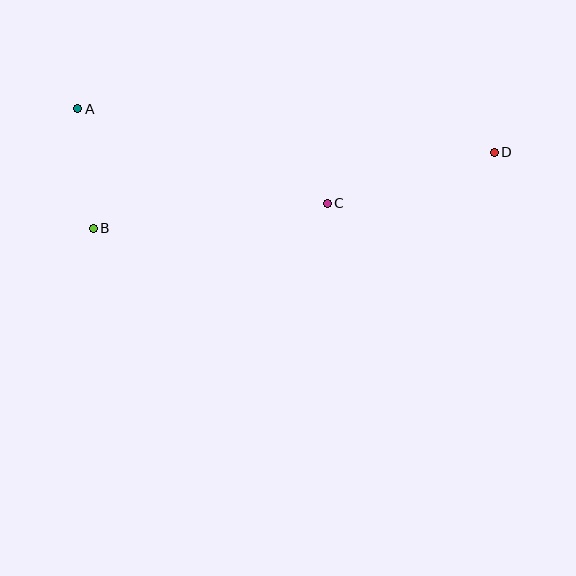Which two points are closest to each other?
Points A and B are closest to each other.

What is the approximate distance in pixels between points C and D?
The distance between C and D is approximately 174 pixels.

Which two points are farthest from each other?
Points A and D are farthest from each other.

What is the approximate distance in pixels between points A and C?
The distance between A and C is approximately 267 pixels.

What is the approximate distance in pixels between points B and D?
The distance between B and D is approximately 408 pixels.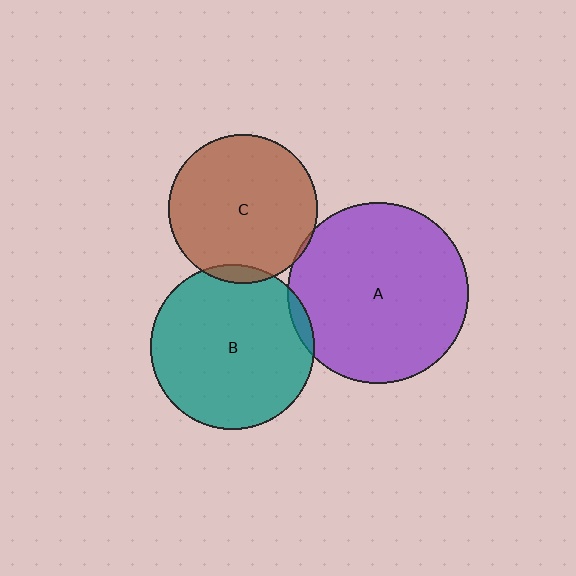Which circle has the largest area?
Circle A (purple).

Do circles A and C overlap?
Yes.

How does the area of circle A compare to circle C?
Approximately 1.5 times.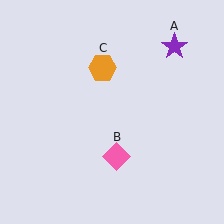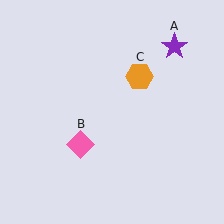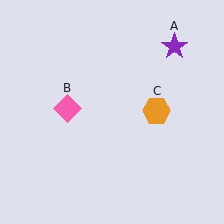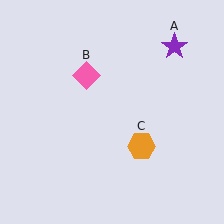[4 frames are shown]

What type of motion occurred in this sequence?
The pink diamond (object B), orange hexagon (object C) rotated clockwise around the center of the scene.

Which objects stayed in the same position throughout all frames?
Purple star (object A) remained stationary.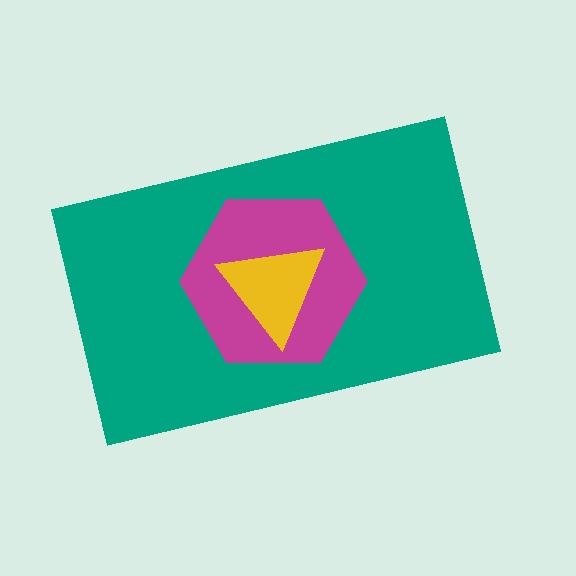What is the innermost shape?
The yellow triangle.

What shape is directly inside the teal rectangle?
The magenta hexagon.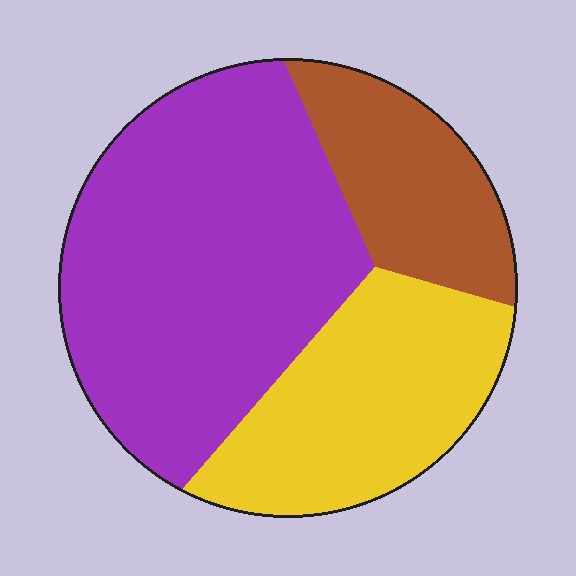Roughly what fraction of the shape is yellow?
Yellow takes up between a quarter and a half of the shape.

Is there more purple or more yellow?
Purple.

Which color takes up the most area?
Purple, at roughly 55%.